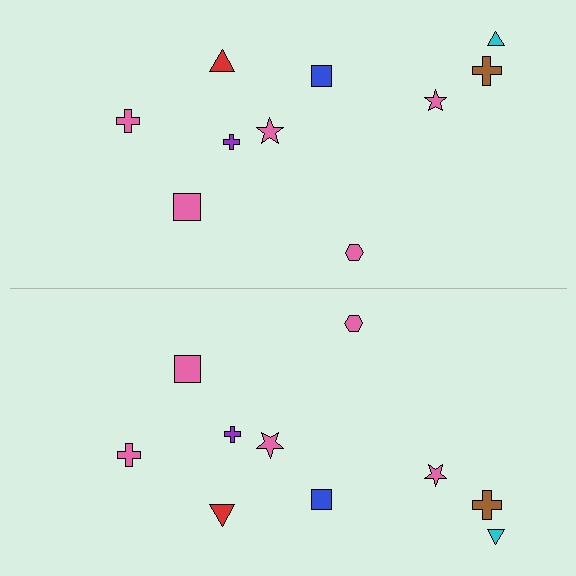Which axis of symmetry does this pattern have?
The pattern has a horizontal axis of symmetry running through the center of the image.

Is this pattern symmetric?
Yes, this pattern has bilateral (reflection) symmetry.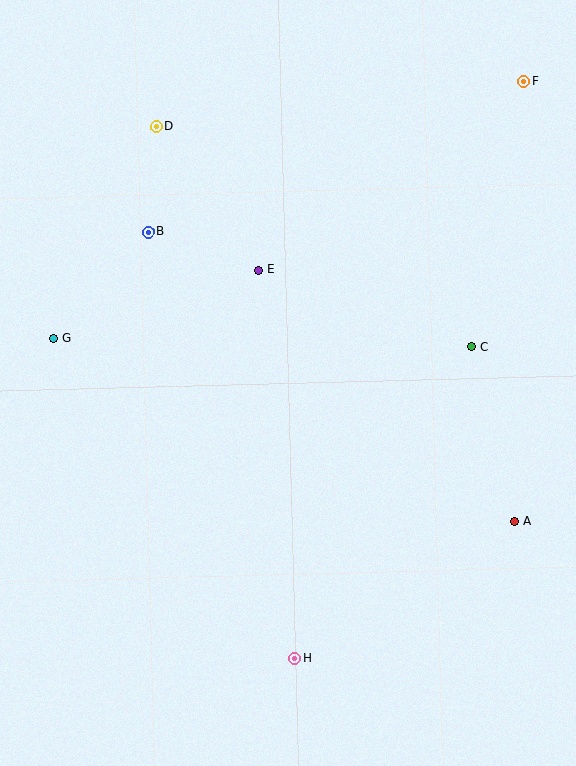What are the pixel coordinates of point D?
Point D is at (156, 127).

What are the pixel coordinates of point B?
Point B is at (148, 232).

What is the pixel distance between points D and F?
The distance between D and F is 370 pixels.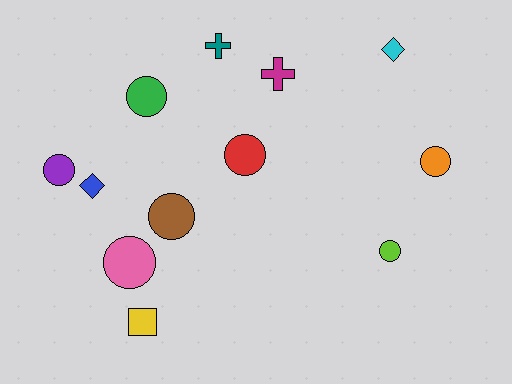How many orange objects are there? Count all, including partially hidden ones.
There is 1 orange object.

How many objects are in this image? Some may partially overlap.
There are 12 objects.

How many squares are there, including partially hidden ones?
There is 1 square.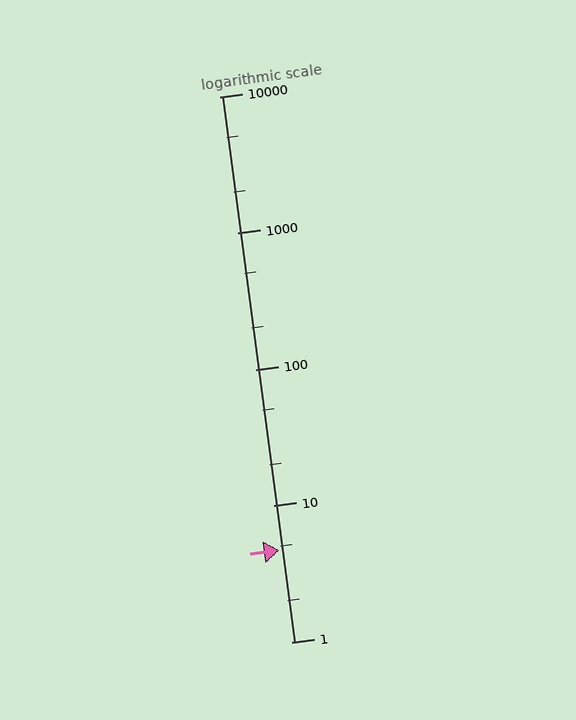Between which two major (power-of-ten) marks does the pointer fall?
The pointer is between 1 and 10.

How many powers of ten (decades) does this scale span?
The scale spans 4 decades, from 1 to 10000.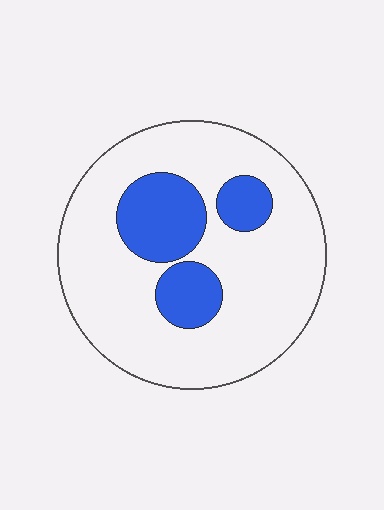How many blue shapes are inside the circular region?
3.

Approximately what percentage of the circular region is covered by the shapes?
Approximately 20%.